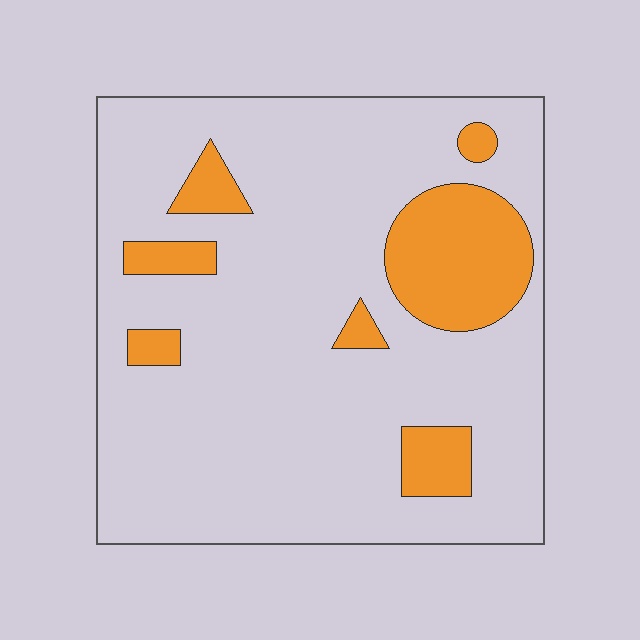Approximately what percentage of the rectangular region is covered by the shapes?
Approximately 15%.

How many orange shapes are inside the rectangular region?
7.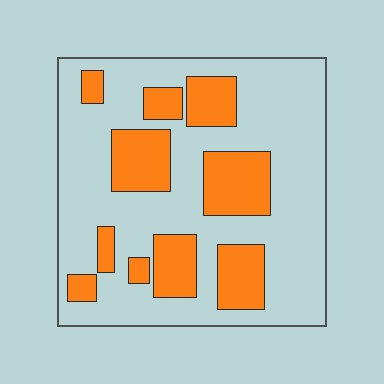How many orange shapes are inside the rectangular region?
10.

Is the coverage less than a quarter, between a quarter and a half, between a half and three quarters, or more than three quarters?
Between a quarter and a half.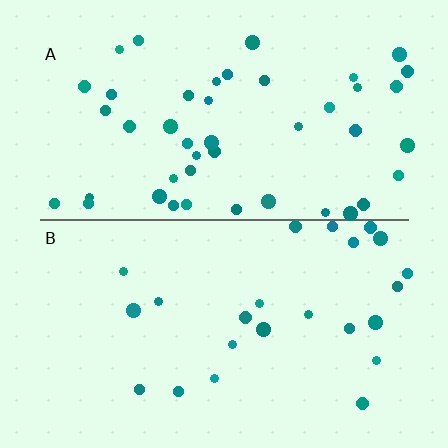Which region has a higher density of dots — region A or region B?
A (the top).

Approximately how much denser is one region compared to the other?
Approximately 1.9× — region A over region B.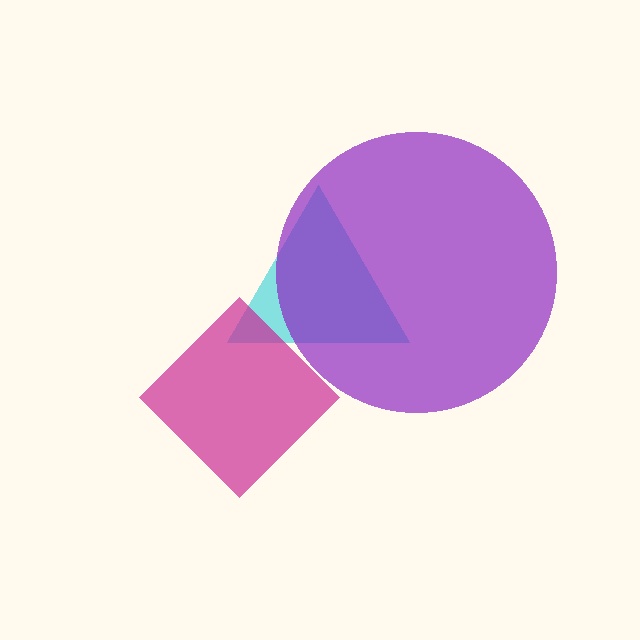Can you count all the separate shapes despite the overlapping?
Yes, there are 3 separate shapes.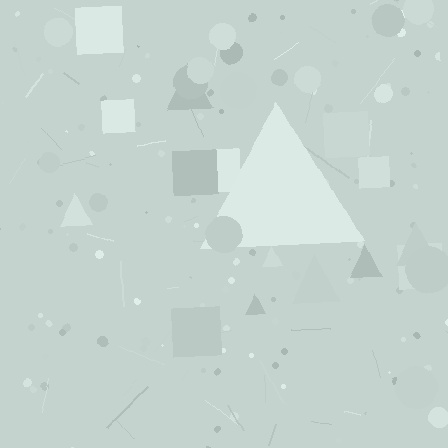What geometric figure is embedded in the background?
A triangle is embedded in the background.